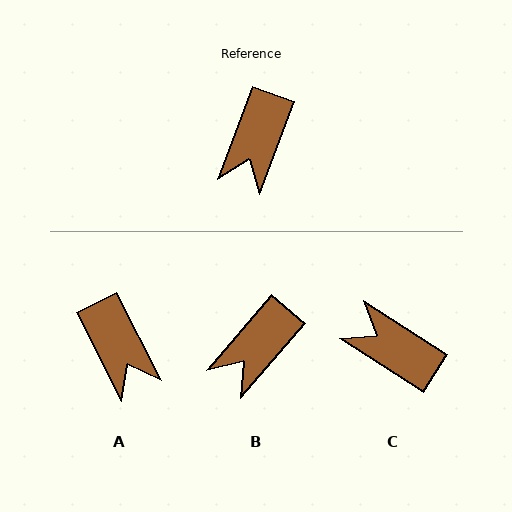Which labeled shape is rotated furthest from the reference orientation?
C, about 102 degrees away.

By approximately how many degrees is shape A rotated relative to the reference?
Approximately 47 degrees counter-clockwise.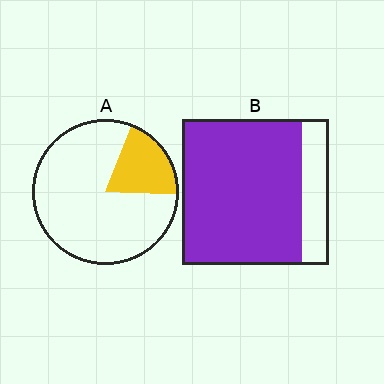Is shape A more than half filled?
No.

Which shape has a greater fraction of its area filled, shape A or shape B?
Shape B.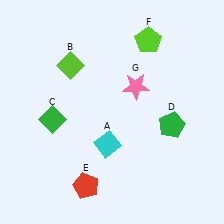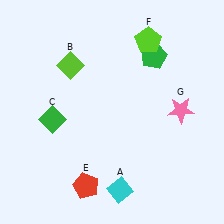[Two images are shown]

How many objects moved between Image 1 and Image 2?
3 objects moved between the two images.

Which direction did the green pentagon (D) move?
The green pentagon (D) moved up.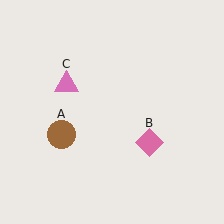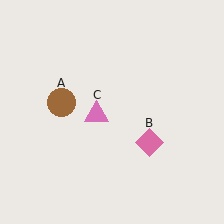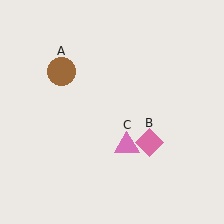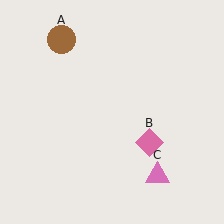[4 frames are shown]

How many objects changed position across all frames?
2 objects changed position: brown circle (object A), pink triangle (object C).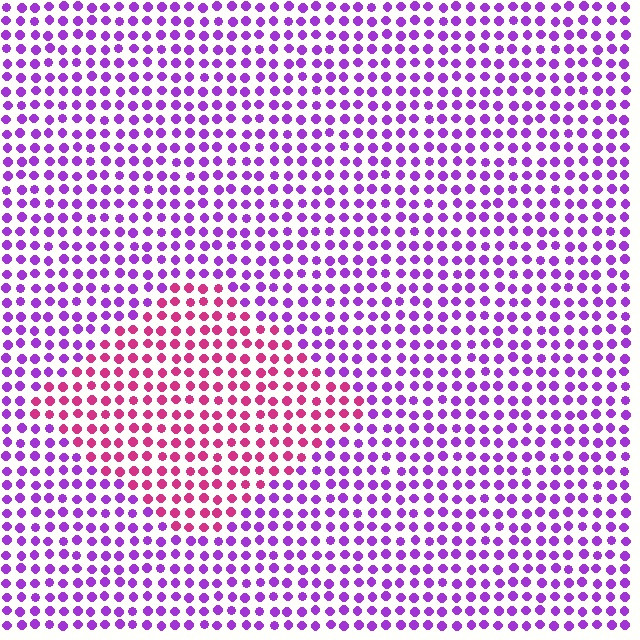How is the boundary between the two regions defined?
The boundary is defined purely by a slight shift in hue (about 47 degrees). Spacing, size, and orientation are identical on both sides.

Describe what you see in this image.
The image is filled with small purple elements in a uniform arrangement. A diamond-shaped region is visible where the elements are tinted to a slightly different hue, forming a subtle color boundary.